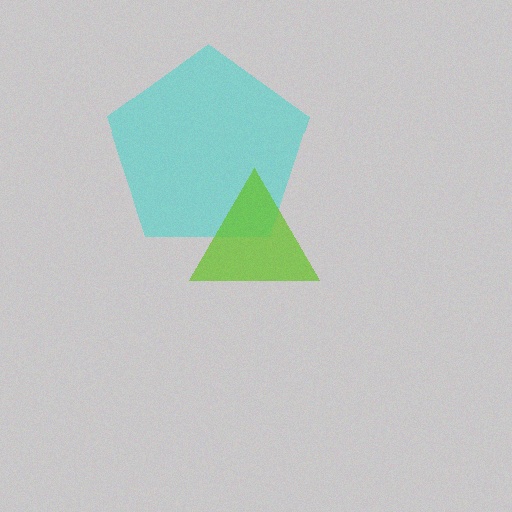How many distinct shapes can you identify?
There are 2 distinct shapes: a cyan pentagon, a lime triangle.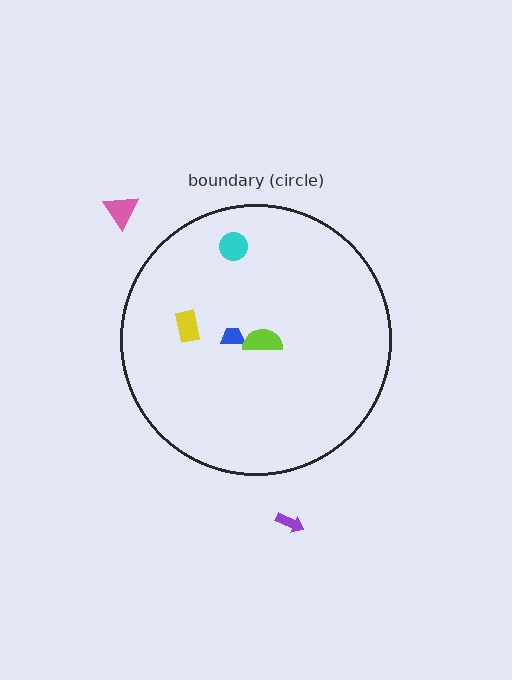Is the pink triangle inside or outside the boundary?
Outside.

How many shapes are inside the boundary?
4 inside, 2 outside.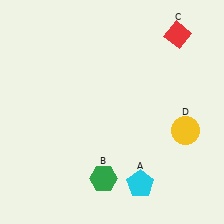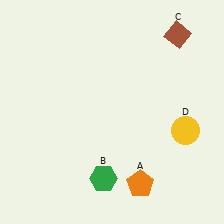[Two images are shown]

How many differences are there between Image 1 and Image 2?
There are 2 differences between the two images.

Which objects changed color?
A changed from cyan to orange. C changed from red to brown.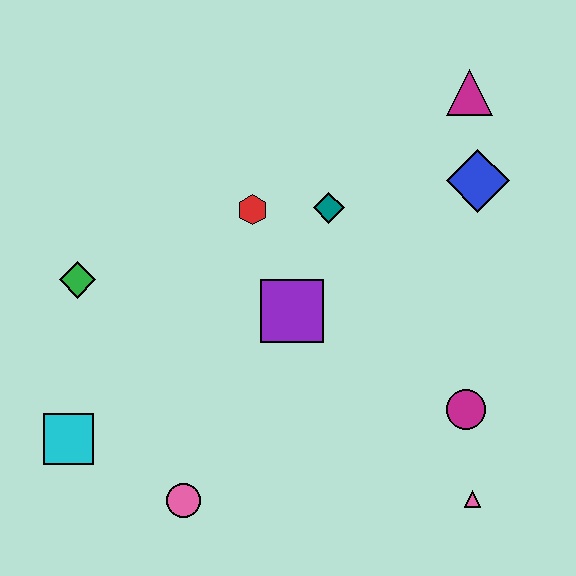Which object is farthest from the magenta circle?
The green diamond is farthest from the magenta circle.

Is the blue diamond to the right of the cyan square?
Yes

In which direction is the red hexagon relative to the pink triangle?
The red hexagon is above the pink triangle.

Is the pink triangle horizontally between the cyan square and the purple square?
No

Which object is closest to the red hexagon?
The teal diamond is closest to the red hexagon.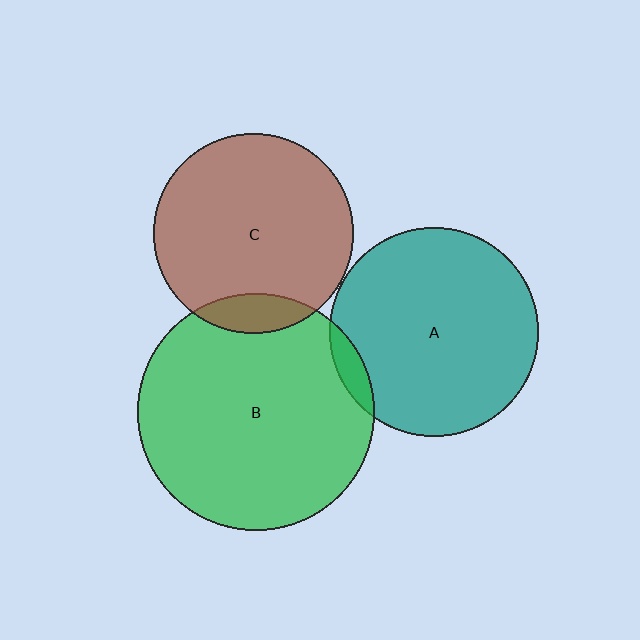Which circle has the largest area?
Circle B (green).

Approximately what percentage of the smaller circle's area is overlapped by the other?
Approximately 5%.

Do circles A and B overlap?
Yes.